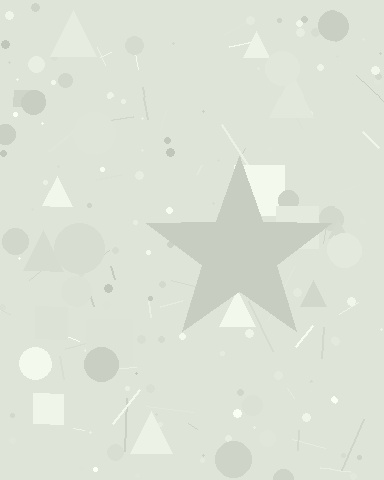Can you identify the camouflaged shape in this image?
The camouflaged shape is a star.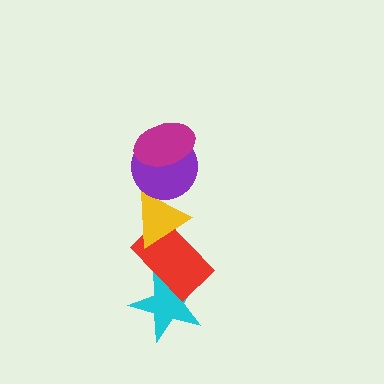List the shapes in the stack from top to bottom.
From top to bottom: the magenta ellipse, the purple circle, the yellow triangle, the red rectangle, the cyan star.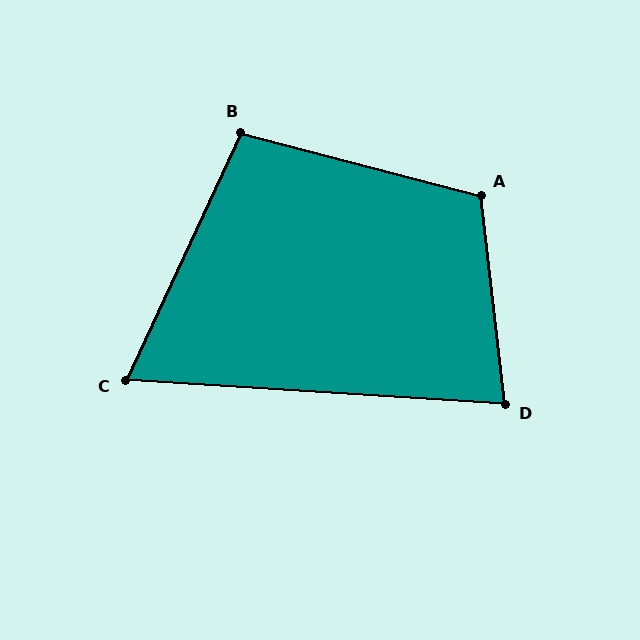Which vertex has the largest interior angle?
A, at approximately 111 degrees.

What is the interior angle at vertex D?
Approximately 80 degrees (acute).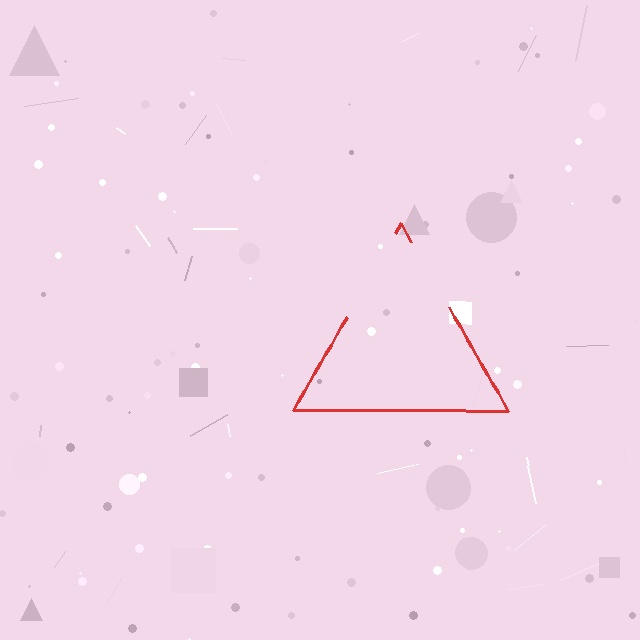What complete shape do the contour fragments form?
The contour fragments form a triangle.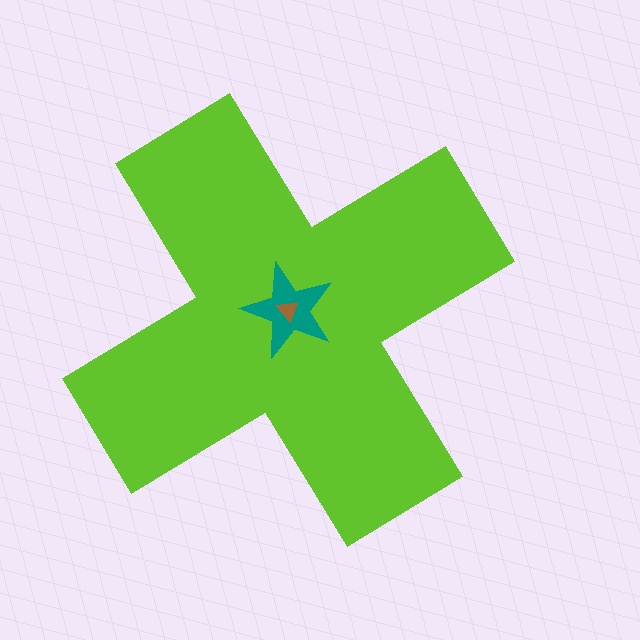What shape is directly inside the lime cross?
The teal star.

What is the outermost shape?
The lime cross.